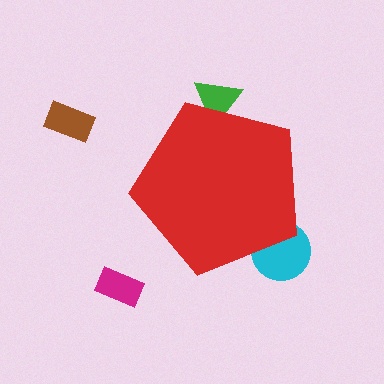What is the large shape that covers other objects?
A red pentagon.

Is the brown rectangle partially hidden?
No, the brown rectangle is fully visible.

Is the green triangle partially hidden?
Yes, the green triangle is partially hidden behind the red pentagon.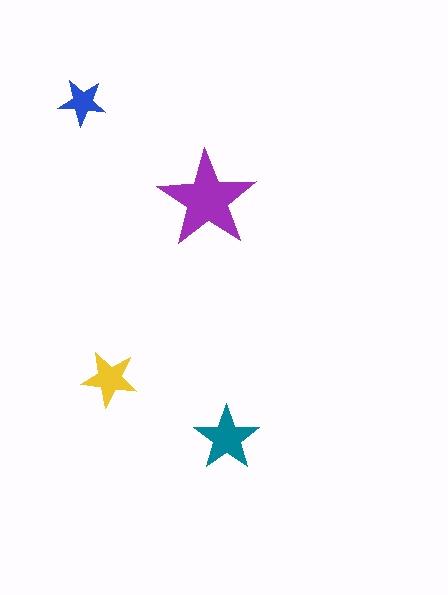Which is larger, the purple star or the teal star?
The purple one.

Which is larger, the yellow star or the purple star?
The purple one.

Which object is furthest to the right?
The teal star is rightmost.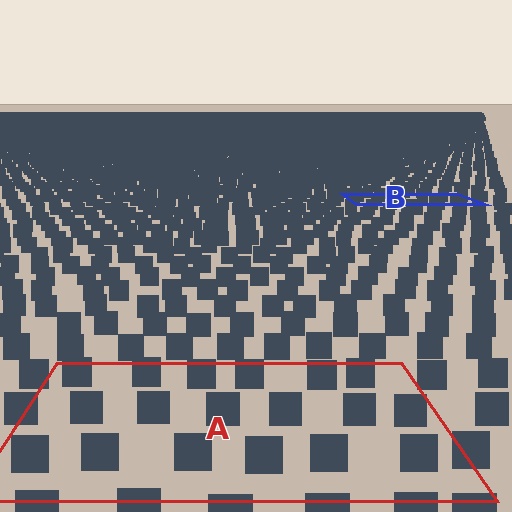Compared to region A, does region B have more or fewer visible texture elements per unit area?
Region B has more texture elements per unit area — they are packed more densely because it is farther away.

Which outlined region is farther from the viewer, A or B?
Region B is farther from the viewer — the texture elements inside it appear smaller and more densely packed.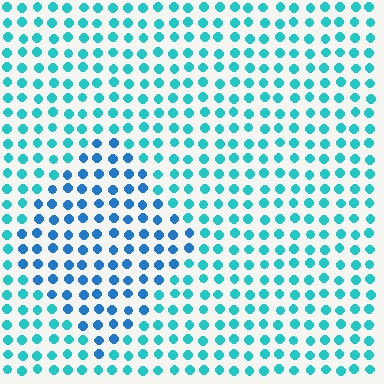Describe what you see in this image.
The image is filled with small cyan elements in a uniform arrangement. A diamond-shaped region is visible where the elements are tinted to a slightly different hue, forming a subtle color boundary.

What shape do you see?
I see a diamond.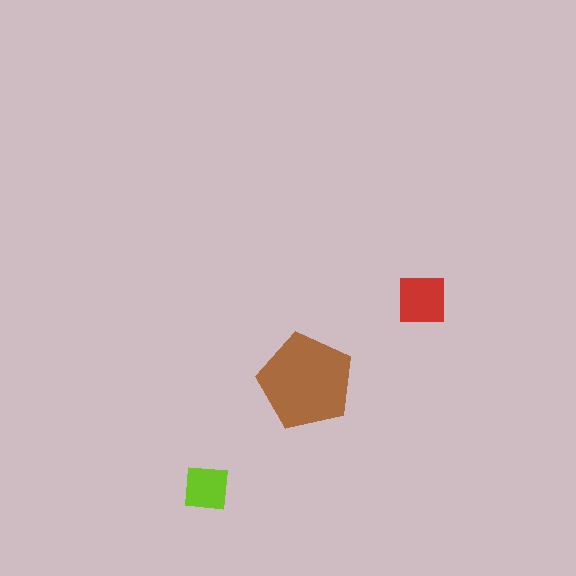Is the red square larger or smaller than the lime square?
Larger.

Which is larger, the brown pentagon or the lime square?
The brown pentagon.